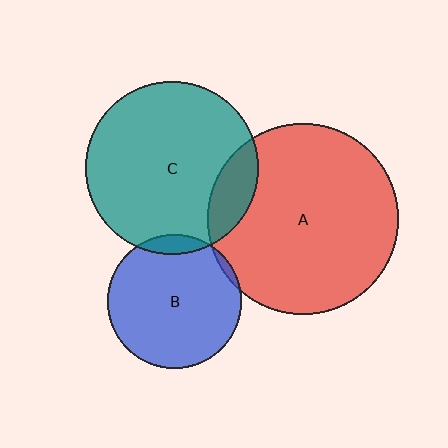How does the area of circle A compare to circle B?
Approximately 2.0 times.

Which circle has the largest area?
Circle A (red).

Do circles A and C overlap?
Yes.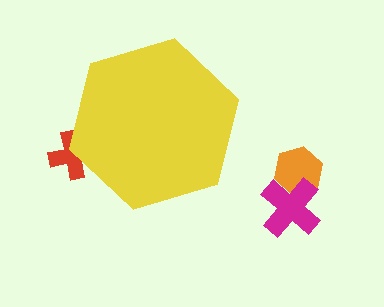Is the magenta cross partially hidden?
No, the magenta cross is fully visible.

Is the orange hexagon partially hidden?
No, the orange hexagon is fully visible.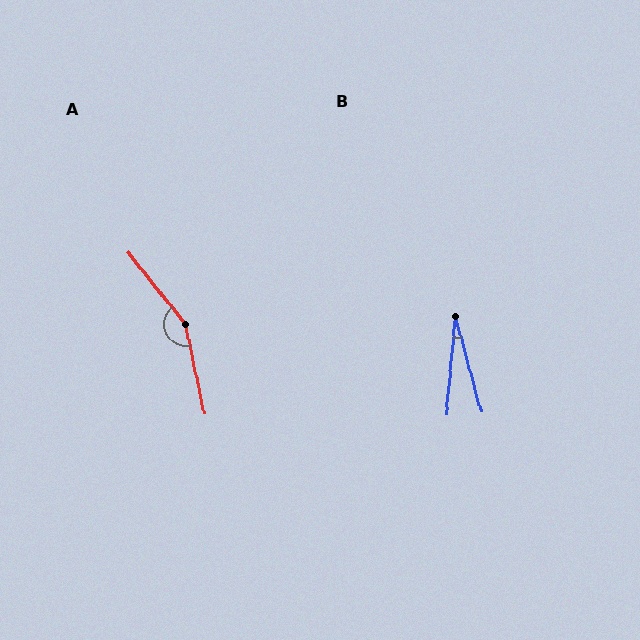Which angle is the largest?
A, at approximately 153 degrees.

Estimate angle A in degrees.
Approximately 153 degrees.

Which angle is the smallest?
B, at approximately 20 degrees.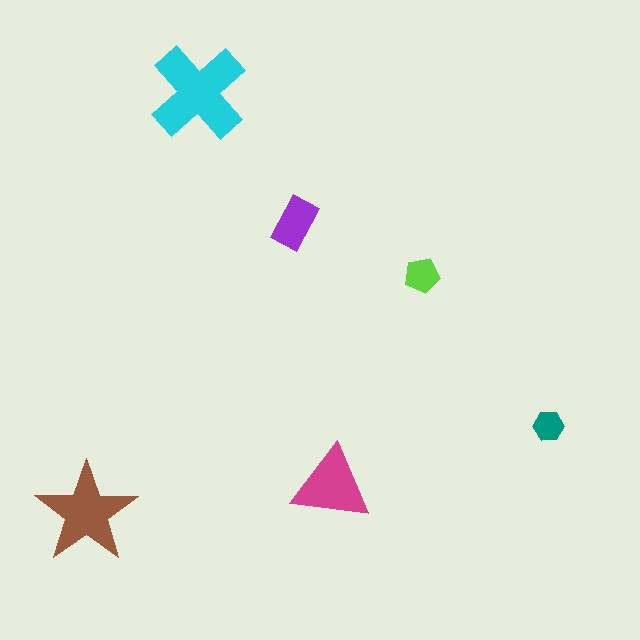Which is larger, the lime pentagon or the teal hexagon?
The lime pentagon.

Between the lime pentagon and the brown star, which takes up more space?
The brown star.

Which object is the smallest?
The teal hexagon.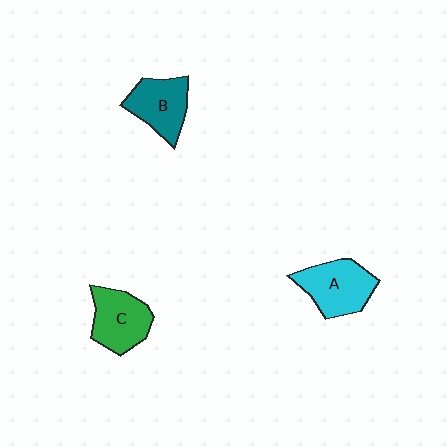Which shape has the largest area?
Shape A (cyan).